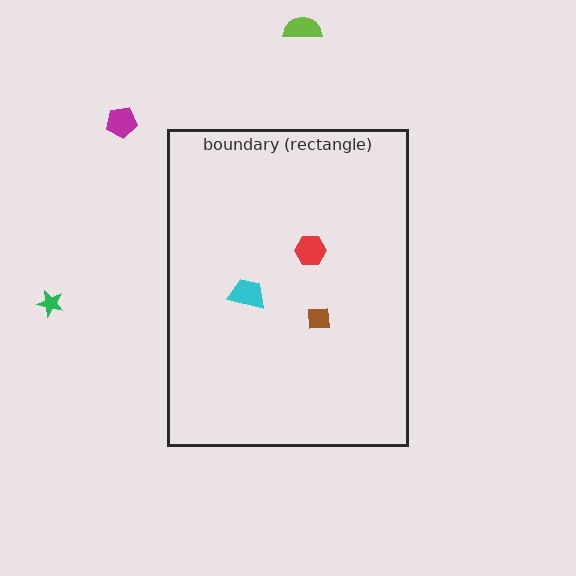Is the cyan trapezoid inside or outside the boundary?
Inside.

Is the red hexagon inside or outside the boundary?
Inside.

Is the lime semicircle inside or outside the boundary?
Outside.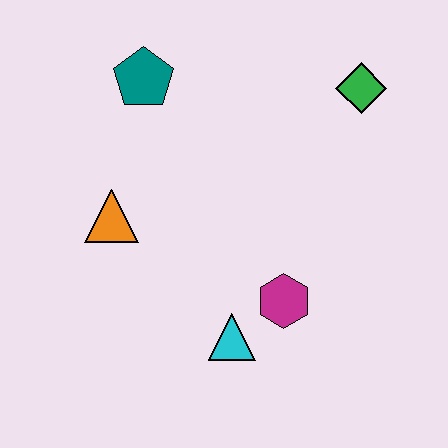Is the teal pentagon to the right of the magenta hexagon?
No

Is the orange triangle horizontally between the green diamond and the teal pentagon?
No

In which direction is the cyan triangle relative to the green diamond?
The cyan triangle is below the green diamond.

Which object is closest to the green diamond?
The teal pentagon is closest to the green diamond.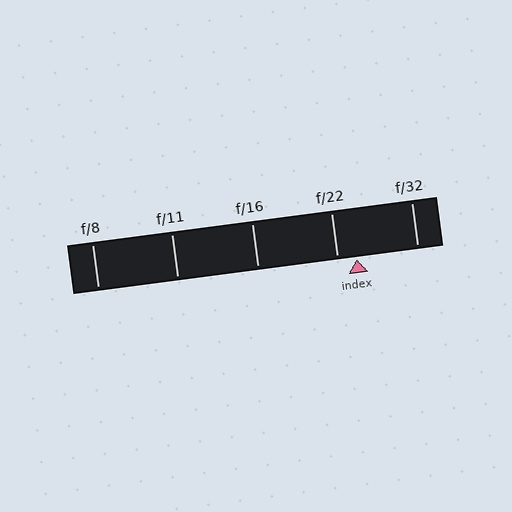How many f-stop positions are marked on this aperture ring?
There are 5 f-stop positions marked.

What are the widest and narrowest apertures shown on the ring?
The widest aperture shown is f/8 and the narrowest is f/32.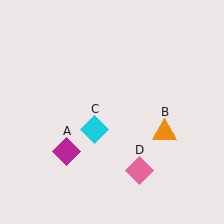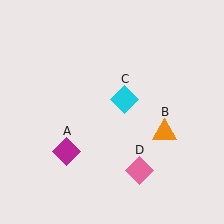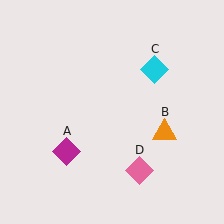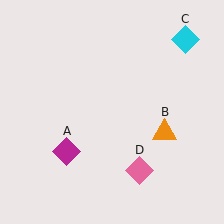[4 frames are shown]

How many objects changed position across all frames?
1 object changed position: cyan diamond (object C).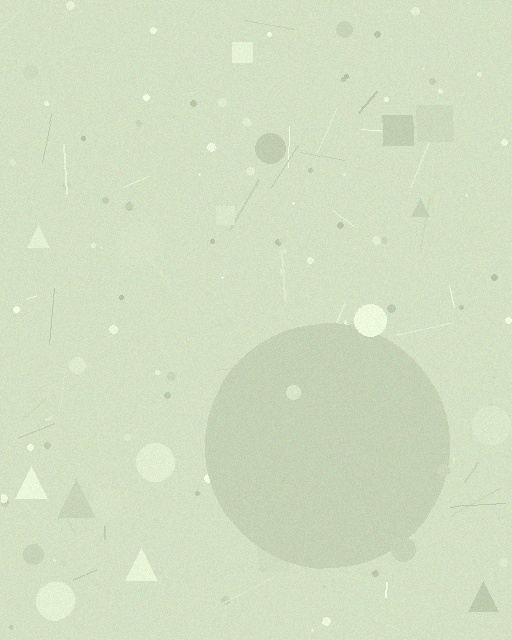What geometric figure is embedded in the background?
A circle is embedded in the background.